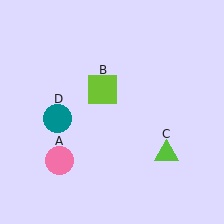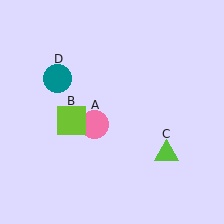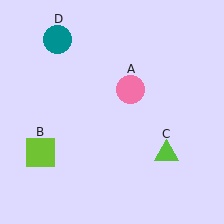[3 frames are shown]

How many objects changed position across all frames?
3 objects changed position: pink circle (object A), lime square (object B), teal circle (object D).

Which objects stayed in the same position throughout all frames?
Lime triangle (object C) remained stationary.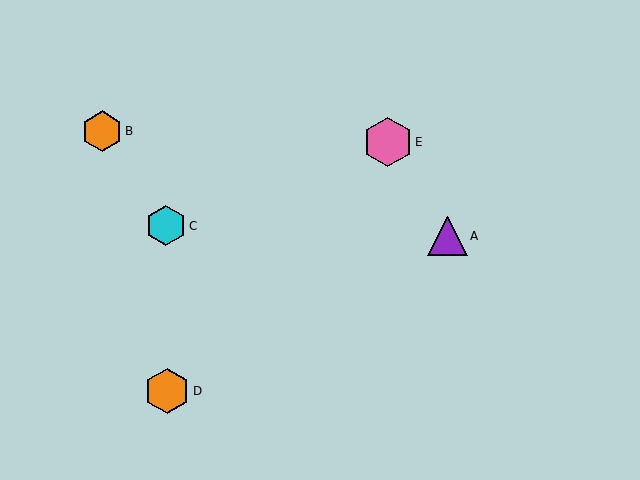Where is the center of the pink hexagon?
The center of the pink hexagon is at (388, 142).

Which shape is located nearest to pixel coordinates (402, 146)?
The pink hexagon (labeled E) at (388, 142) is nearest to that location.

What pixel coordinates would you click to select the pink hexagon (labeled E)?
Click at (388, 142) to select the pink hexagon E.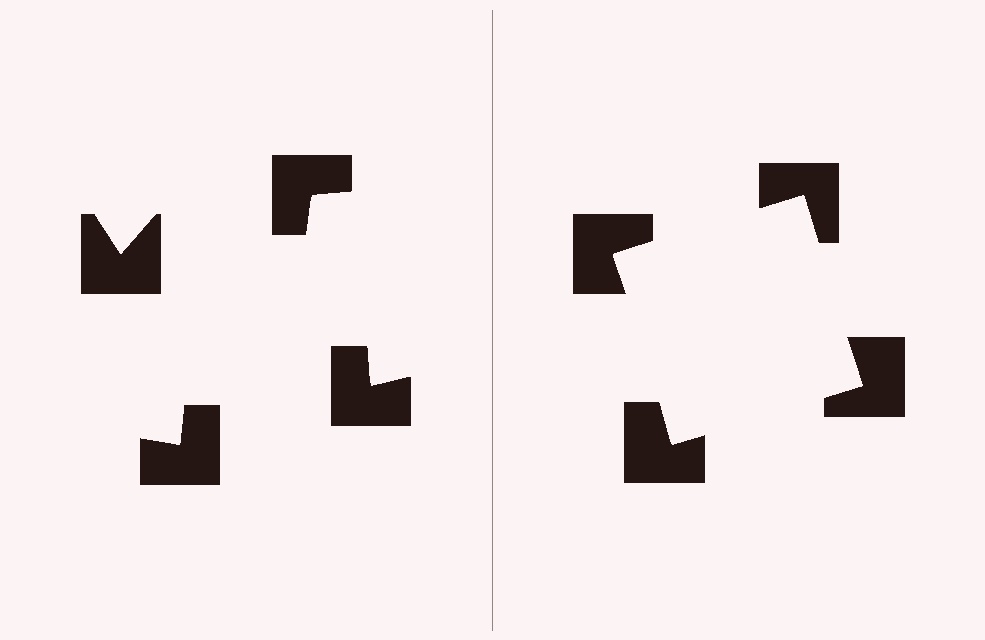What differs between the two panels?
The notched squares are positioned identically on both sides; only the wedge orientations differ. On the right they align to a square; on the left they are misaligned.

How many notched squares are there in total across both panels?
8 — 4 on each side.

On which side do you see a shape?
An illusory square appears on the right side. On the left side the wedge cuts are rotated, so no coherent shape forms.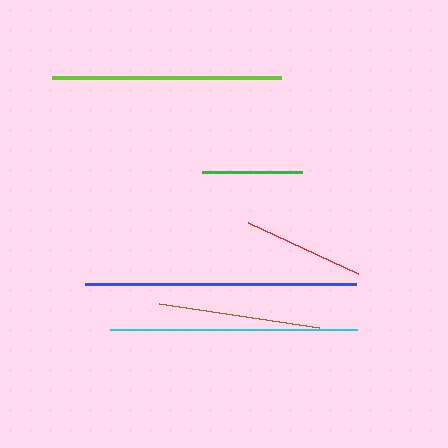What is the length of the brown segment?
The brown segment is approximately 162 pixels long.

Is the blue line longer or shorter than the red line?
The blue line is longer than the red line.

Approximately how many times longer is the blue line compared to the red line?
The blue line is approximately 2.2 times the length of the red line.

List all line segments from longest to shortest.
From longest to shortest: blue, cyan, lime, brown, red, green.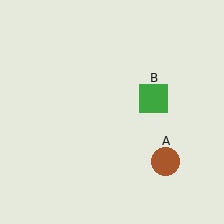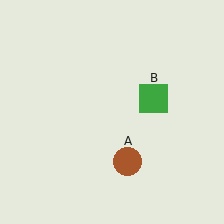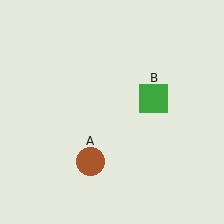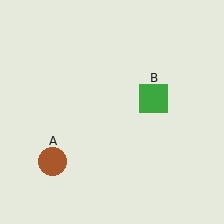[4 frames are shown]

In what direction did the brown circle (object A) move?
The brown circle (object A) moved left.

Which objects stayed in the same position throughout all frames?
Green square (object B) remained stationary.